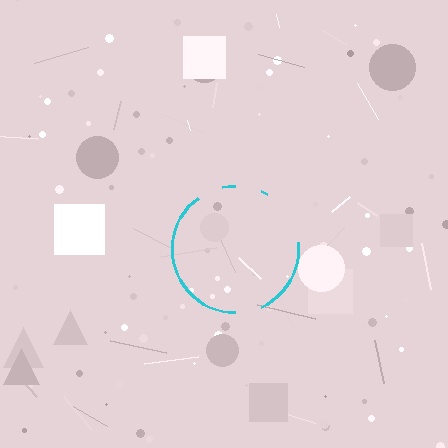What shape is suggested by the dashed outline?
The dashed outline suggests a circle.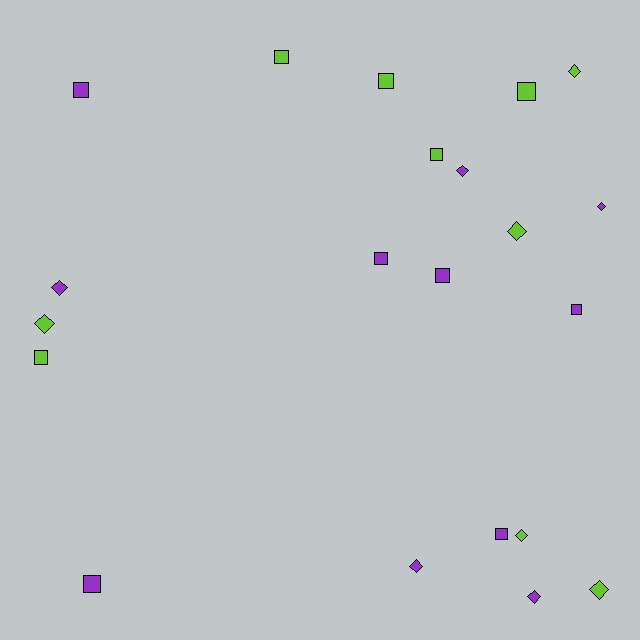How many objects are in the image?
There are 21 objects.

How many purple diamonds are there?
There are 5 purple diamonds.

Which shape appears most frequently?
Square, with 11 objects.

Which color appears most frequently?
Purple, with 11 objects.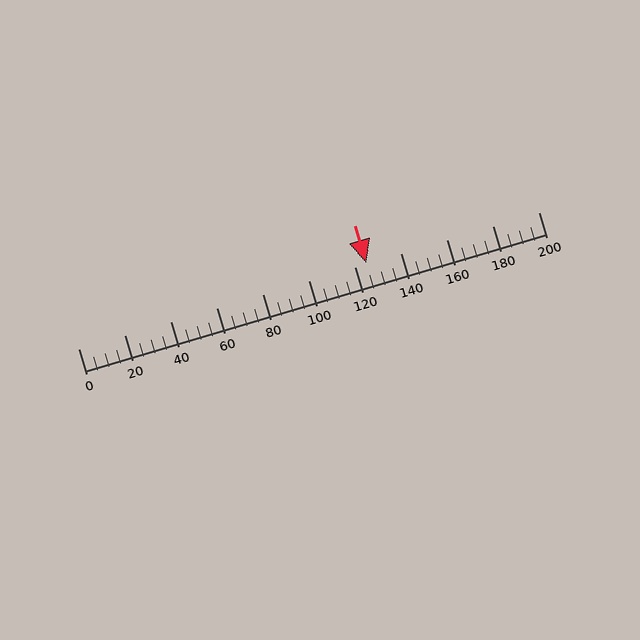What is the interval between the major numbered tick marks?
The major tick marks are spaced 20 units apart.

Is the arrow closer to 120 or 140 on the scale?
The arrow is closer to 120.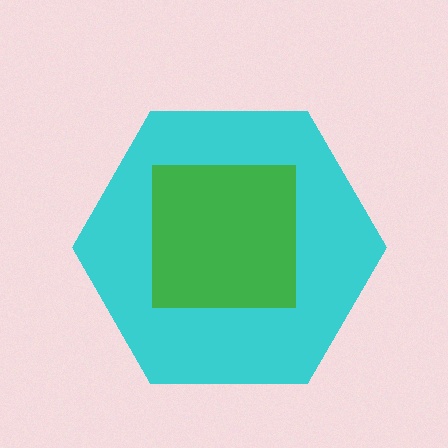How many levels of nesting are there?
2.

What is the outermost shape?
The cyan hexagon.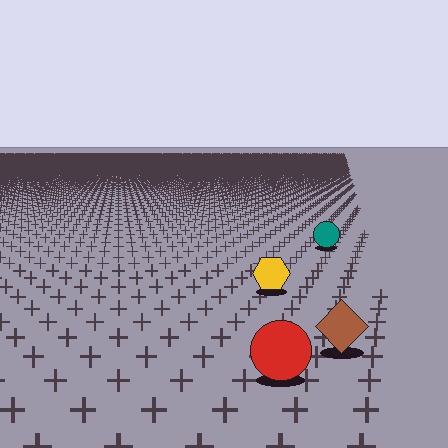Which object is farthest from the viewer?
The teal circle is farthest from the viewer. It appears smaller and the ground texture around it is denser.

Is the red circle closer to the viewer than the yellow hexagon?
Yes. The red circle is closer — you can tell from the texture gradient: the ground texture is coarser near it.